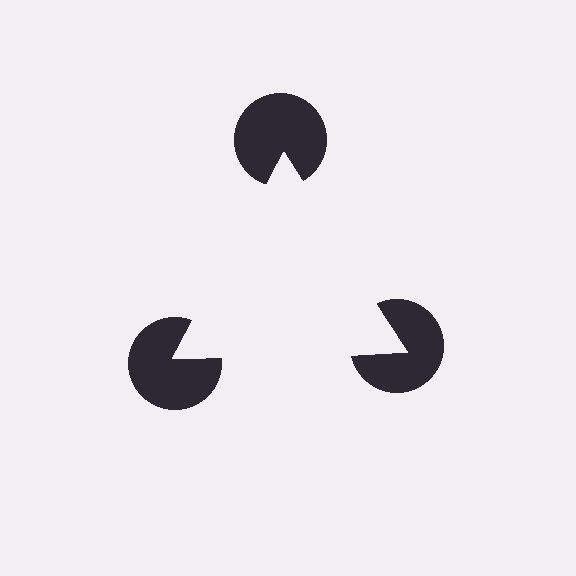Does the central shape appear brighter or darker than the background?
It typically appears slightly brighter than the background, even though no actual brightness change is drawn.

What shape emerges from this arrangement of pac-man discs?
An illusory triangle — its edges are inferred from the aligned wedge cuts in the pac-man discs, not physically drawn.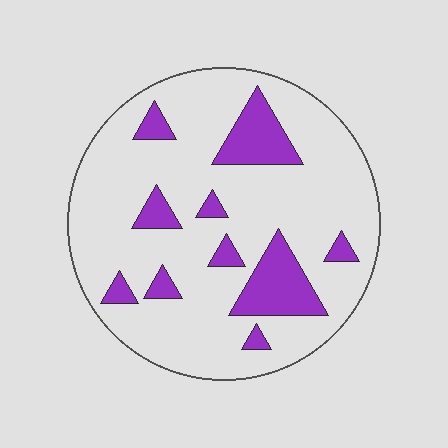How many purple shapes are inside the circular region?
10.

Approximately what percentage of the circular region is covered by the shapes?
Approximately 20%.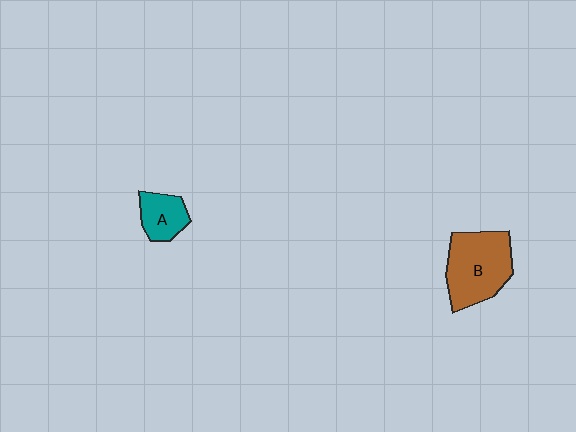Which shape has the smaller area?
Shape A (teal).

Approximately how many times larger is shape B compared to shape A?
Approximately 2.2 times.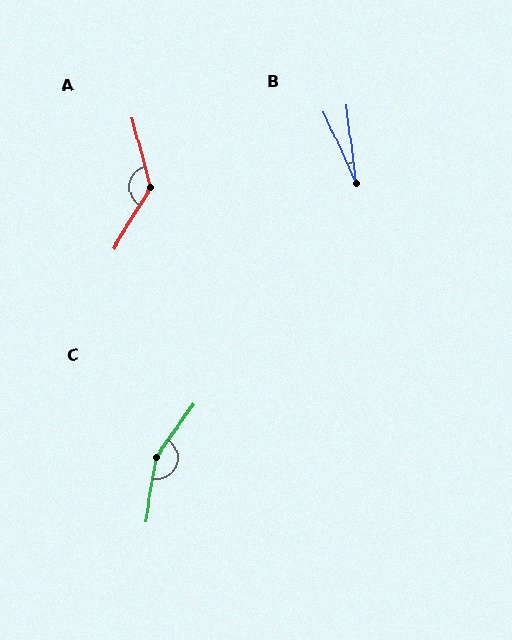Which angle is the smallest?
B, at approximately 17 degrees.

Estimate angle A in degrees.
Approximately 133 degrees.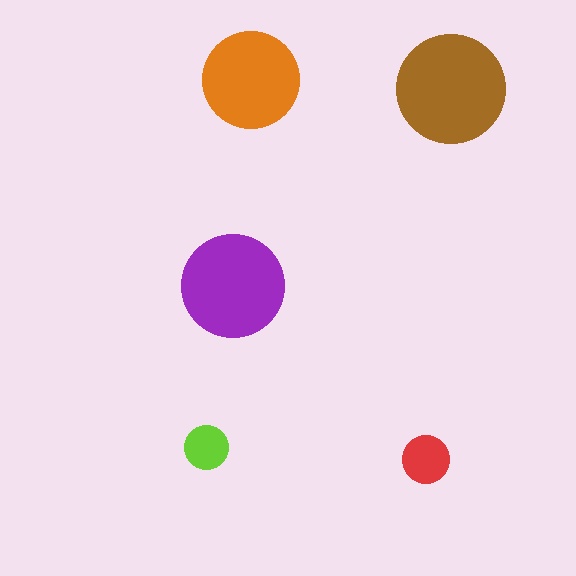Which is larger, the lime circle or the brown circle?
The brown one.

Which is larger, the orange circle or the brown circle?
The brown one.